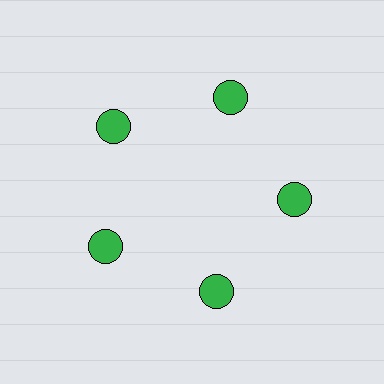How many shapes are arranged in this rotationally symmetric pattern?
There are 5 shapes, arranged in 5 groups of 1.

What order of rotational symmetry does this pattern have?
This pattern has 5-fold rotational symmetry.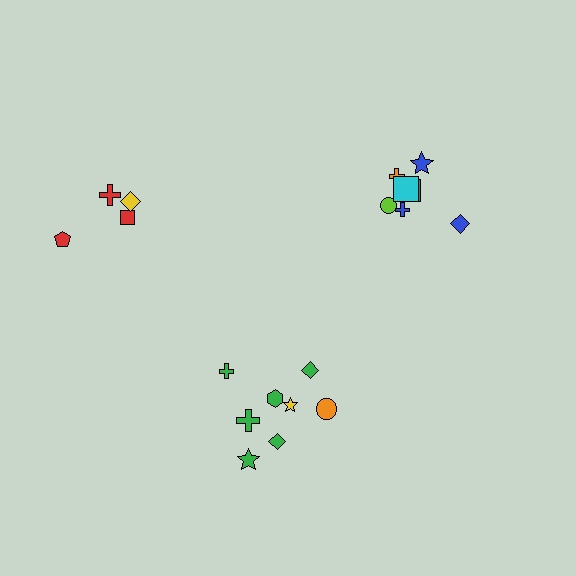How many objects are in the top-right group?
There are 7 objects.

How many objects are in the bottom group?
There are 8 objects.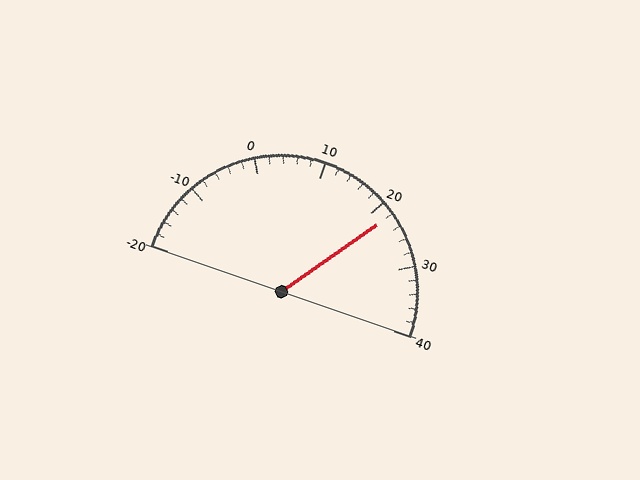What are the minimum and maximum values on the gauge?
The gauge ranges from -20 to 40.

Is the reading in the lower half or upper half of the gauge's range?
The reading is in the upper half of the range (-20 to 40).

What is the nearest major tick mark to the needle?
The nearest major tick mark is 20.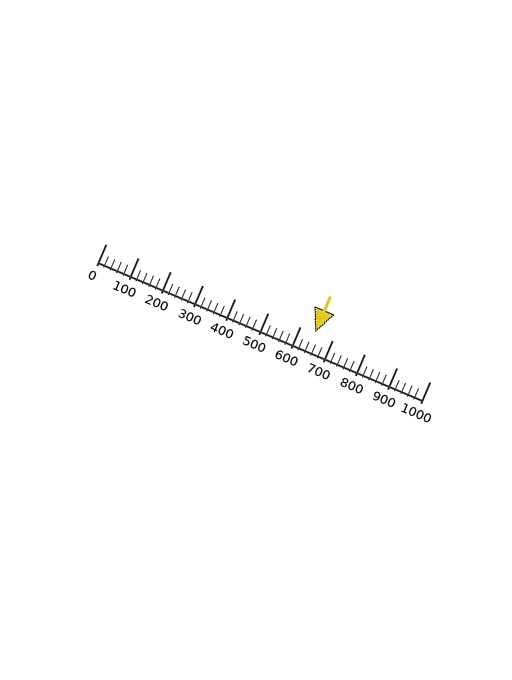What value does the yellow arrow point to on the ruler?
The yellow arrow points to approximately 647.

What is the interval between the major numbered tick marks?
The major tick marks are spaced 100 units apart.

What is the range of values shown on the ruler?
The ruler shows values from 0 to 1000.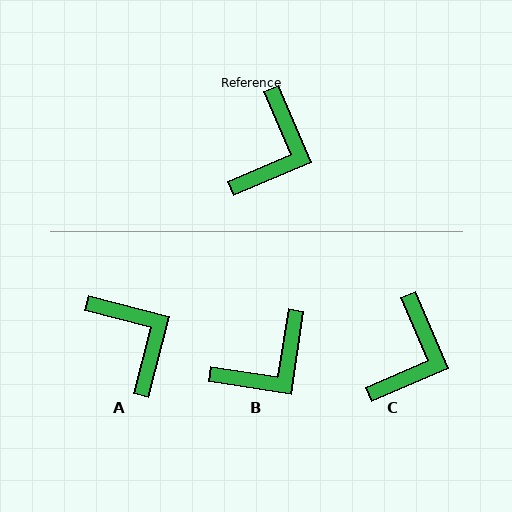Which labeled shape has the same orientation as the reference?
C.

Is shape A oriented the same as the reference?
No, it is off by about 52 degrees.